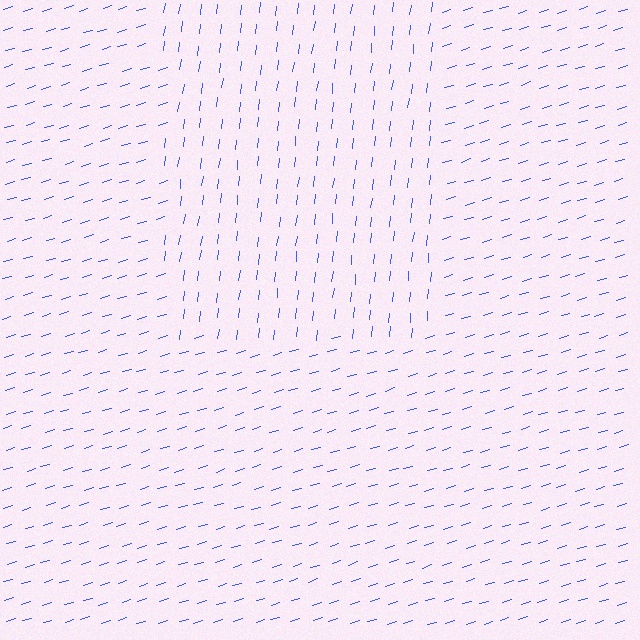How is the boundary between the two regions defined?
The boundary is defined purely by a change in line orientation (approximately 66 degrees difference). All lines are the same color and thickness.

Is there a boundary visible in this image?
Yes, there is a texture boundary formed by a change in line orientation.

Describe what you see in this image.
The image is filled with small blue line segments. A rectangle region in the image has lines oriented differently from the surrounding lines, creating a visible texture boundary.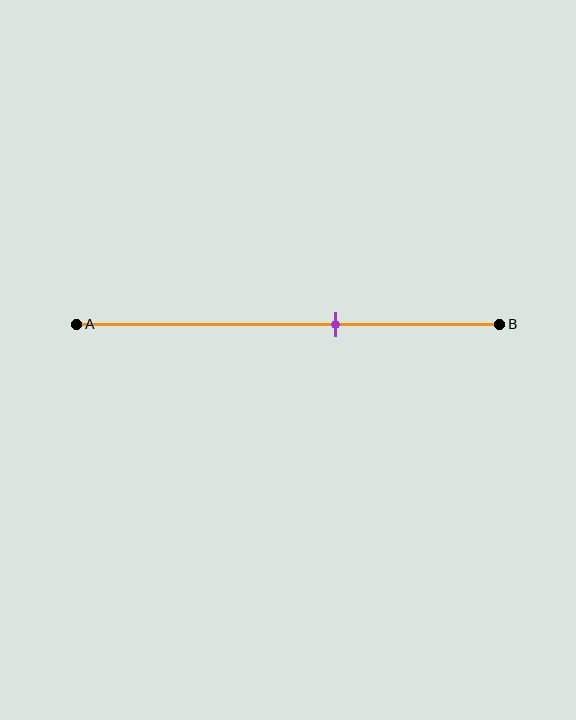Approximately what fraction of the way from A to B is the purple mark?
The purple mark is approximately 60% of the way from A to B.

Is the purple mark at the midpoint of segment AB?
No, the mark is at about 60% from A, not at the 50% midpoint.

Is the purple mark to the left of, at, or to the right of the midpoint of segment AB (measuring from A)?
The purple mark is to the right of the midpoint of segment AB.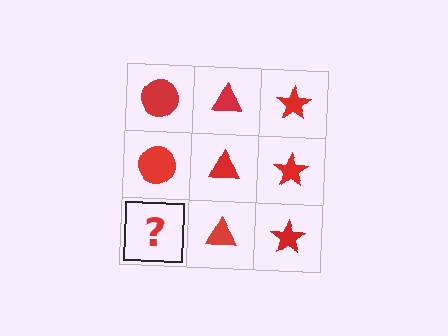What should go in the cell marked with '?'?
The missing cell should contain a red circle.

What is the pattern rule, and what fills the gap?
The rule is that each column has a consistent shape. The gap should be filled with a red circle.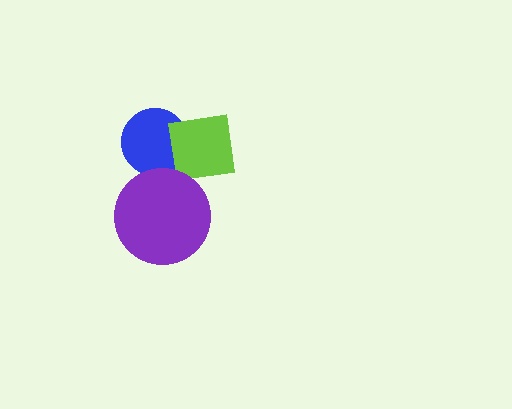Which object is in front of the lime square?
The purple circle is in front of the lime square.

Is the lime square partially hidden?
Yes, it is partially covered by another shape.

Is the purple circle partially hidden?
No, no other shape covers it.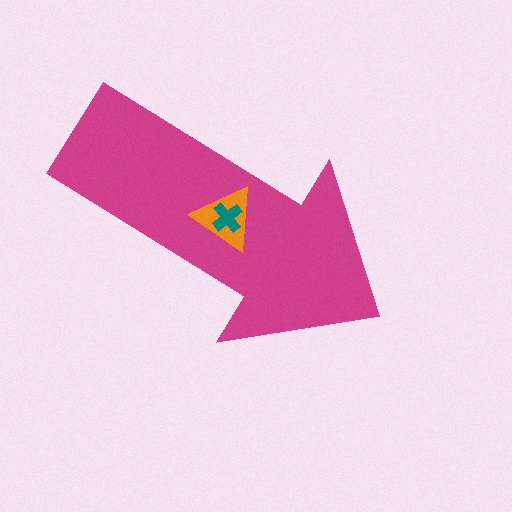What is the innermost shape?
The teal cross.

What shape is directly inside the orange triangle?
The teal cross.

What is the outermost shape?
The magenta arrow.